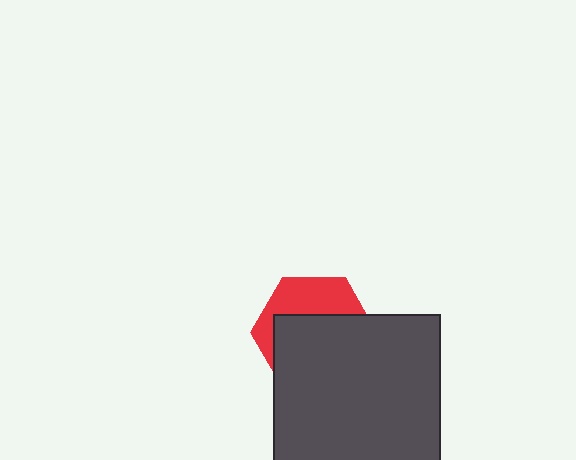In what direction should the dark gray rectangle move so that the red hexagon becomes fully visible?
The dark gray rectangle should move down. That is the shortest direction to clear the overlap and leave the red hexagon fully visible.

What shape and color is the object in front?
The object in front is a dark gray rectangle.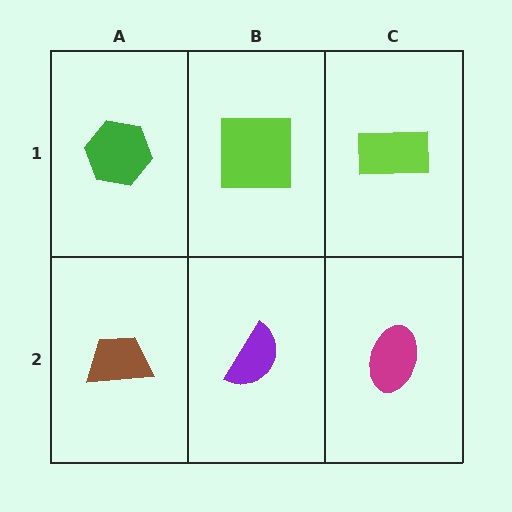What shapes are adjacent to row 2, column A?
A green hexagon (row 1, column A), a purple semicircle (row 2, column B).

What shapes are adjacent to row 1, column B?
A purple semicircle (row 2, column B), a green hexagon (row 1, column A), a lime rectangle (row 1, column C).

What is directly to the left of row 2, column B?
A brown trapezoid.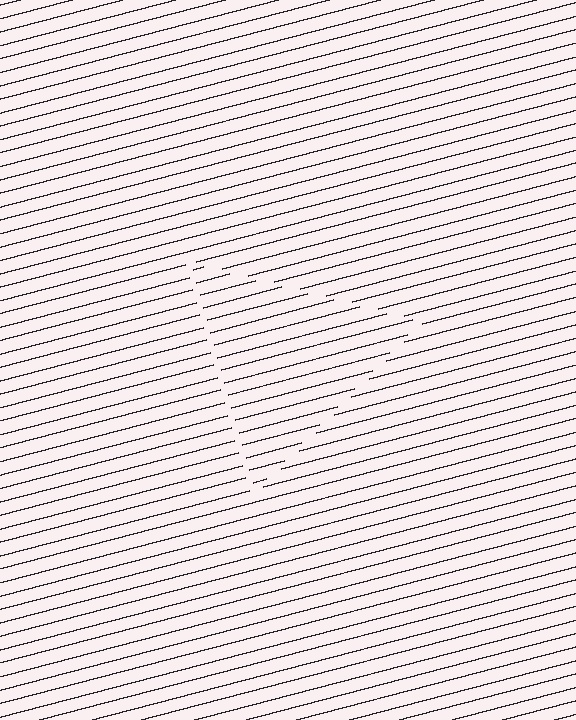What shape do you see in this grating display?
An illusory triangle. The interior of the shape contains the same grating, shifted by half a period — the contour is defined by the phase discontinuity where line-ends from the inner and outer gratings abut.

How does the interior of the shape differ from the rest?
The interior of the shape contains the same grating, shifted by half a period — the contour is defined by the phase discontinuity where line-ends from the inner and outer gratings abut.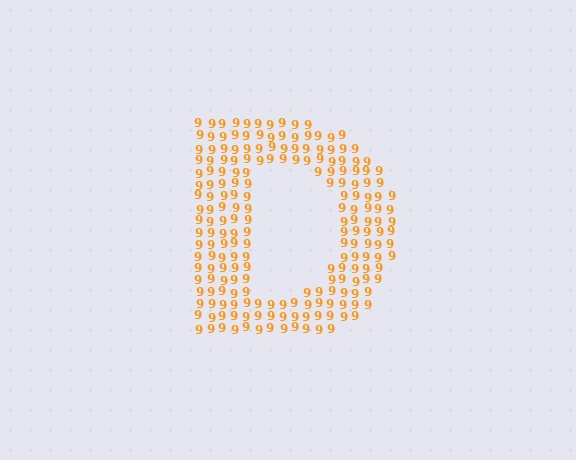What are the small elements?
The small elements are digit 9's.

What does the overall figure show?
The overall figure shows the letter D.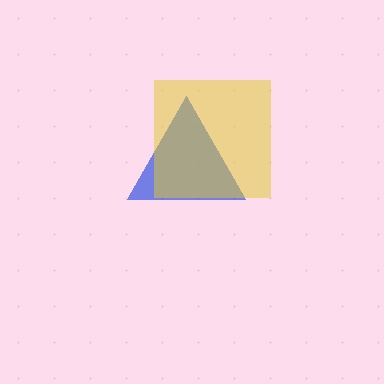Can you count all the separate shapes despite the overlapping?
Yes, there are 2 separate shapes.